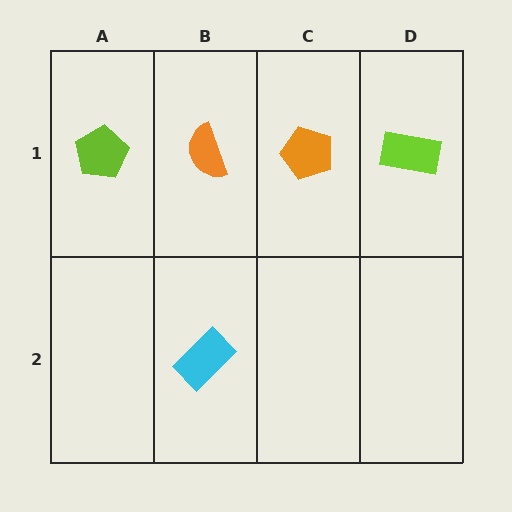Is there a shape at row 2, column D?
No, that cell is empty.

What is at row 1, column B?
An orange semicircle.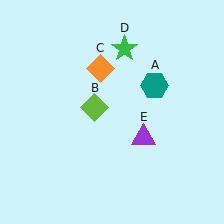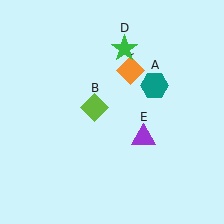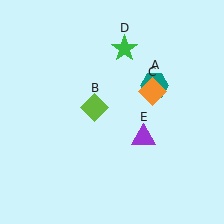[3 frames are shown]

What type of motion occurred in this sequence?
The orange diamond (object C) rotated clockwise around the center of the scene.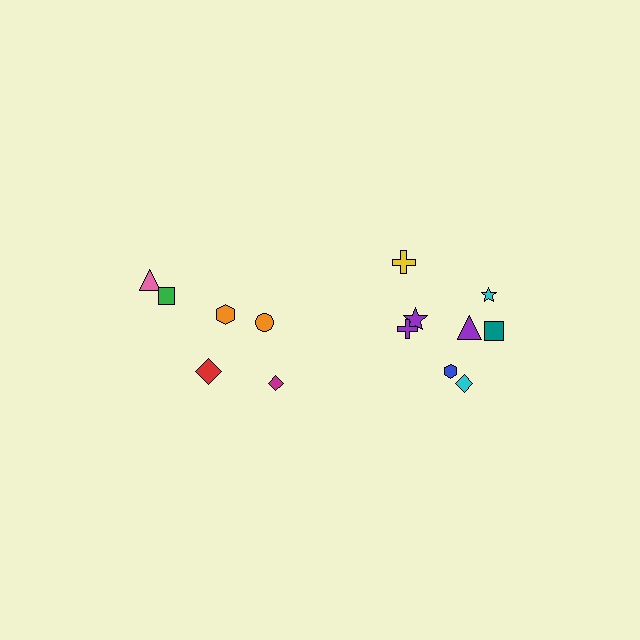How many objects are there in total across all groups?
There are 14 objects.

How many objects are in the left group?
There are 6 objects.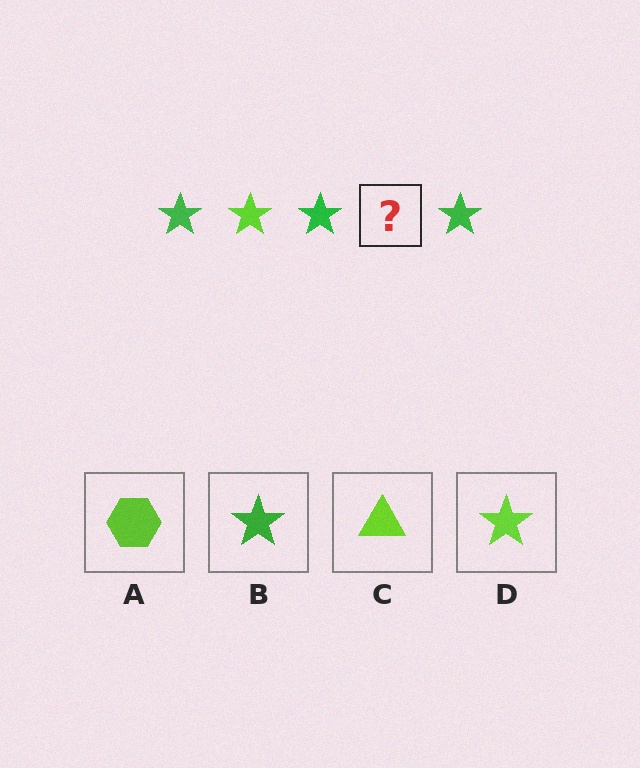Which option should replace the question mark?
Option D.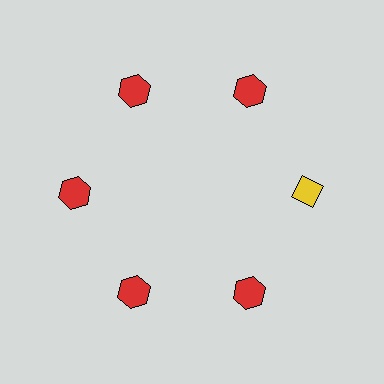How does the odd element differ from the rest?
It differs in both color (yellow instead of red) and shape (diamond instead of hexagon).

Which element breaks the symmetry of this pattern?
The yellow diamond at roughly the 3 o'clock position breaks the symmetry. All other shapes are red hexagons.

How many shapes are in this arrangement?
There are 6 shapes arranged in a ring pattern.